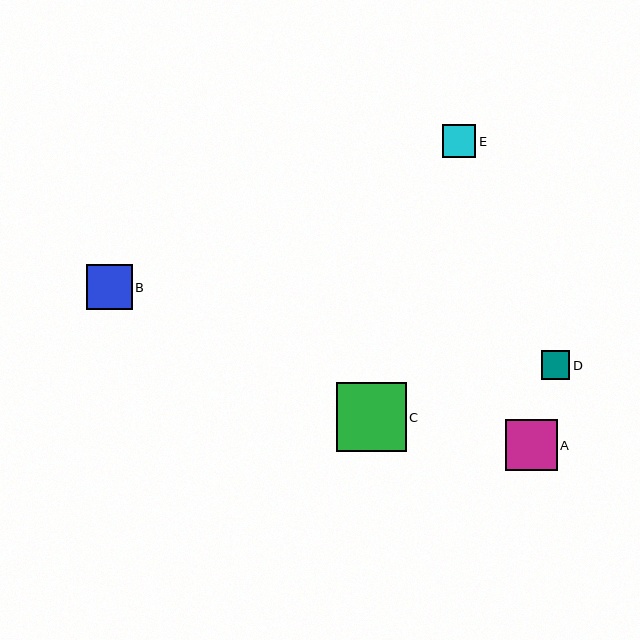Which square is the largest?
Square C is the largest with a size of approximately 69 pixels.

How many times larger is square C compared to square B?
Square C is approximately 1.5 times the size of square B.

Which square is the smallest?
Square D is the smallest with a size of approximately 28 pixels.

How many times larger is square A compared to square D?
Square A is approximately 1.8 times the size of square D.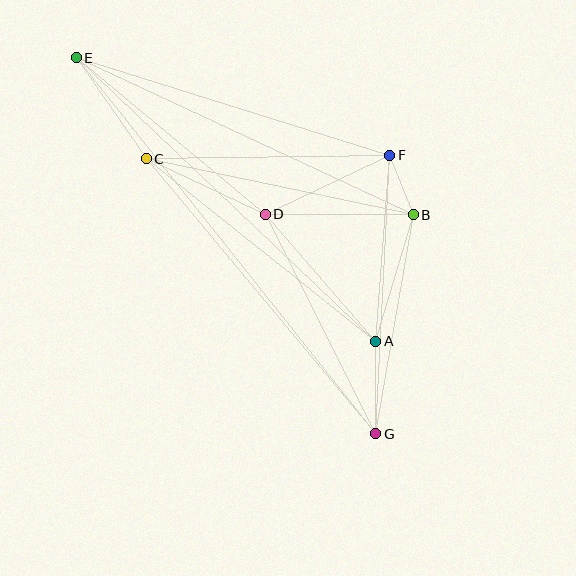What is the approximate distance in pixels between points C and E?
The distance between C and E is approximately 123 pixels.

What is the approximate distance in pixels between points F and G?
The distance between F and G is approximately 279 pixels.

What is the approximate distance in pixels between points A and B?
The distance between A and B is approximately 132 pixels.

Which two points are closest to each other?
Points B and F are closest to each other.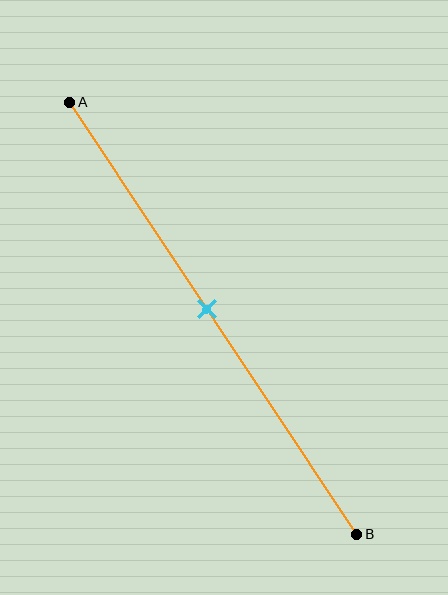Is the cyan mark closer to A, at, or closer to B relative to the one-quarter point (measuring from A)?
The cyan mark is closer to point B than the one-quarter point of segment AB.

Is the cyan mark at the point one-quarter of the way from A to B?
No, the mark is at about 50% from A, not at the 25% one-quarter point.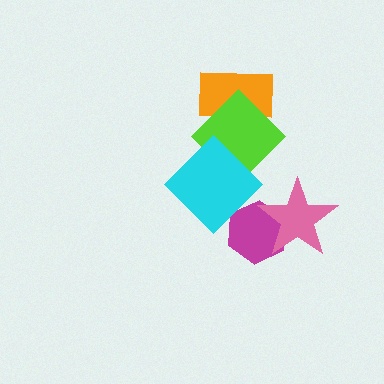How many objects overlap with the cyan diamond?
2 objects overlap with the cyan diamond.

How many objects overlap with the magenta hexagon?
2 objects overlap with the magenta hexagon.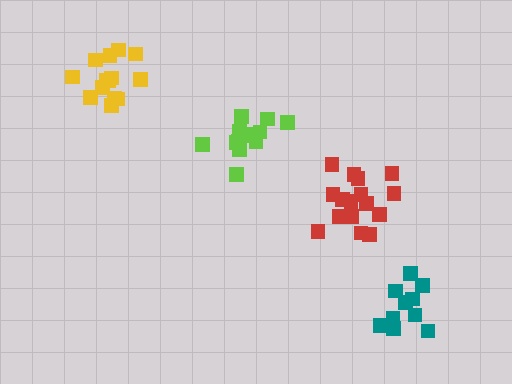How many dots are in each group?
Group 1: 13 dots, Group 2: 14 dots, Group 3: 16 dots, Group 4: 10 dots (53 total).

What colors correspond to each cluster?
The clusters are colored: lime, yellow, red, teal.